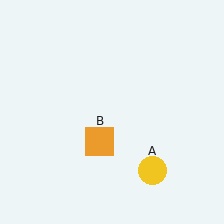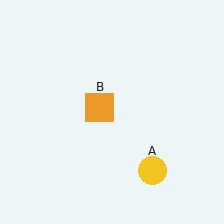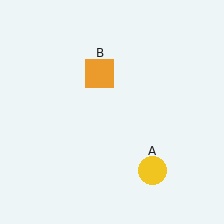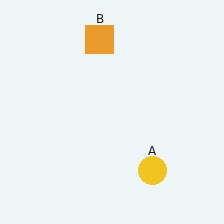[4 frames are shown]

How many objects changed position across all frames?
1 object changed position: orange square (object B).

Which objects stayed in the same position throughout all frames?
Yellow circle (object A) remained stationary.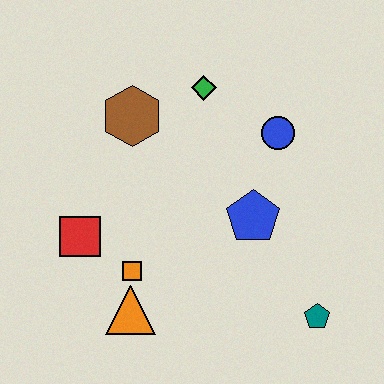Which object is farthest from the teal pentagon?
The brown hexagon is farthest from the teal pentagon.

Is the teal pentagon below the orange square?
Yes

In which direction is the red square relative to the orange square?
The red square is to the left of the orange square.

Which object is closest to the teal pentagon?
The blue pentagon is closest to the teal pentagon.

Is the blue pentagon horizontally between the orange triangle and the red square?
No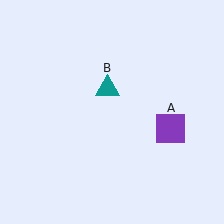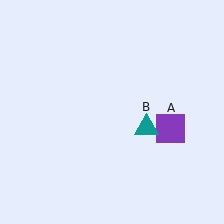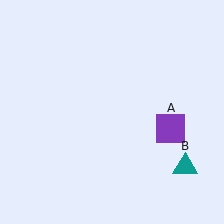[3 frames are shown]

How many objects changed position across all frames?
1 object changed position: teal triangle (object B).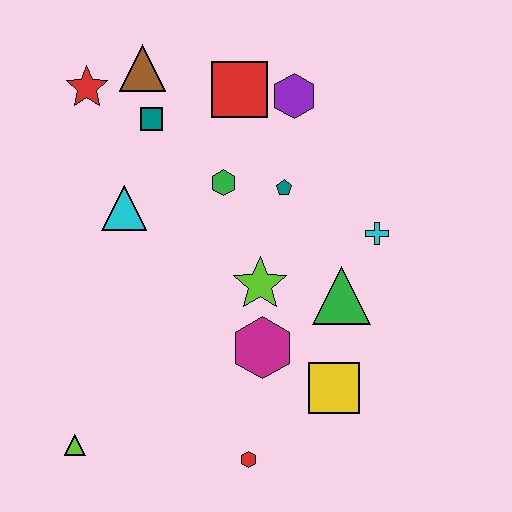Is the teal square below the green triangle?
No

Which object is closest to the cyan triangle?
The teal square is closest to the cyan triangle.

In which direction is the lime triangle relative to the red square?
The lime triangle is below the red square.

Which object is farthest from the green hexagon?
The lime triangle is farthest from the green hexagon.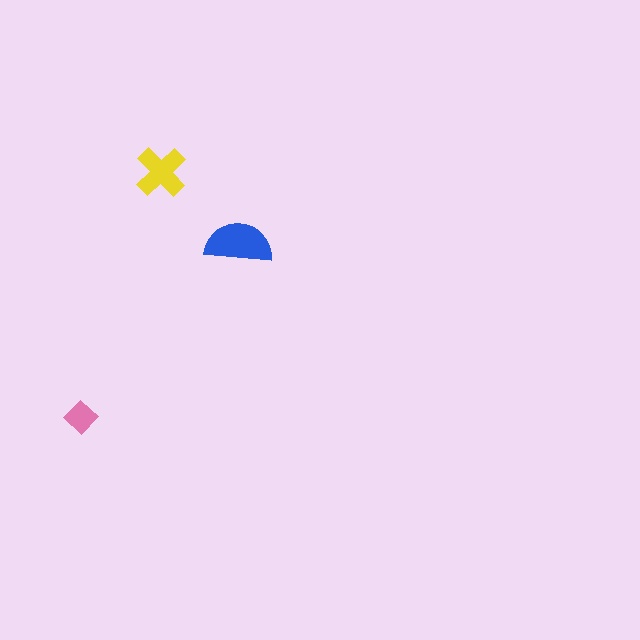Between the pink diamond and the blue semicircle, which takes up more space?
The blue semicircle.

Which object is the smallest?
The pink diamond.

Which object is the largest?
The blue semicircle.